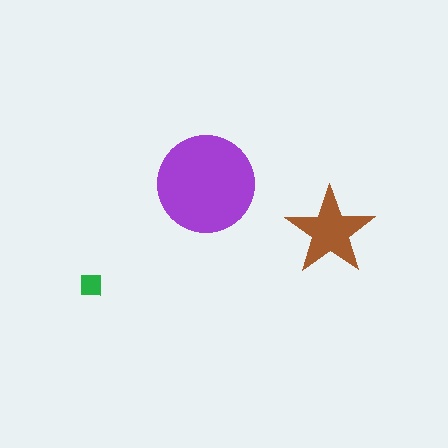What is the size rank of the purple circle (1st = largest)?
1st.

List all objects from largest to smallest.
The purple circle, the brown star, the green square.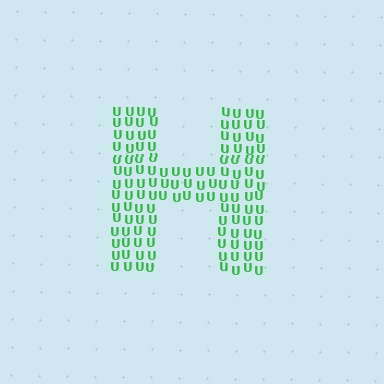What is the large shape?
The large shape is the letter H.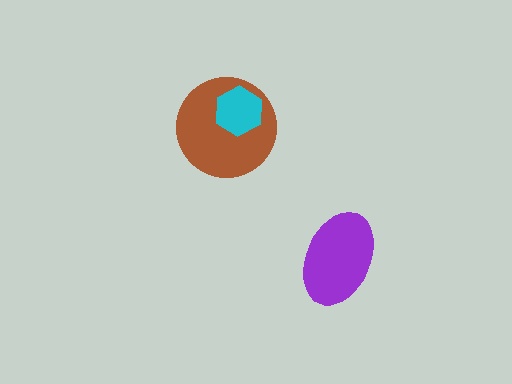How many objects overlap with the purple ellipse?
0 objects overlap with the purple ellipse.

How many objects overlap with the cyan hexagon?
1 object overlaps with the cyan hexagon.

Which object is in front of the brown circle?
The cyan hexagon is in front of the brown circle.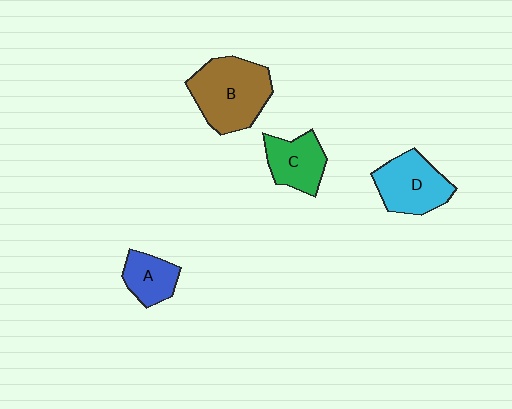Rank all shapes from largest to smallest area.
From largest to smallest: B (brown), D (cyan), C (green), A (blue).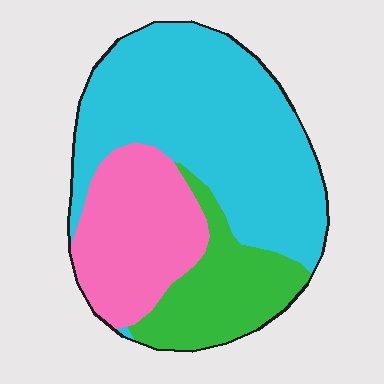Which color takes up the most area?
Cyan, at roughly 55%.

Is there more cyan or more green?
Cyan.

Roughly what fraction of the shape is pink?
Pink takes up between a sixth and a third of the shape.